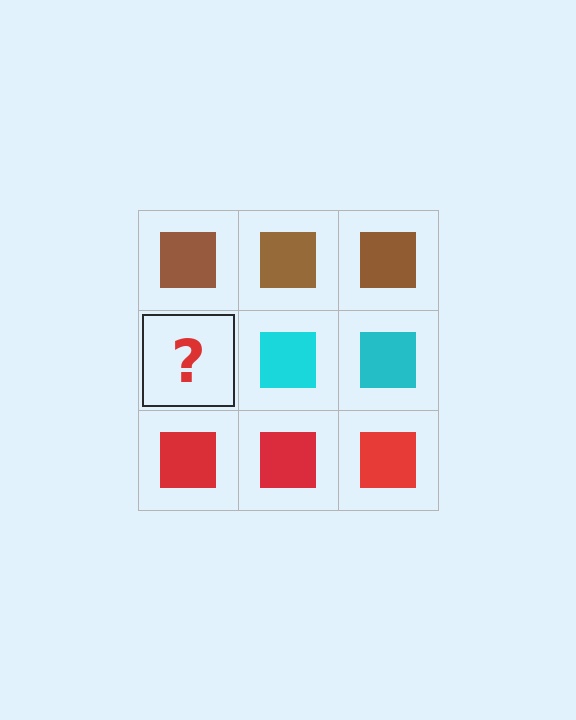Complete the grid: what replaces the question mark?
The question mark should be replaced with a cyan square.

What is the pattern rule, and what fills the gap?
The rule is that each row has a consistent color. The gap should be filled with a cyan square.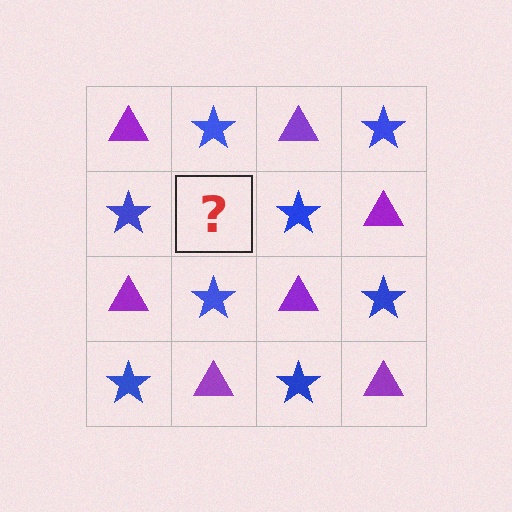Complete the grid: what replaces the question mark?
The question mark should be replaced with a purple triangle.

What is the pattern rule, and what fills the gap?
The rule is that it alternates purple triangle and blue star in a checkerboard pattern. The gap should be filled with a purple triangle.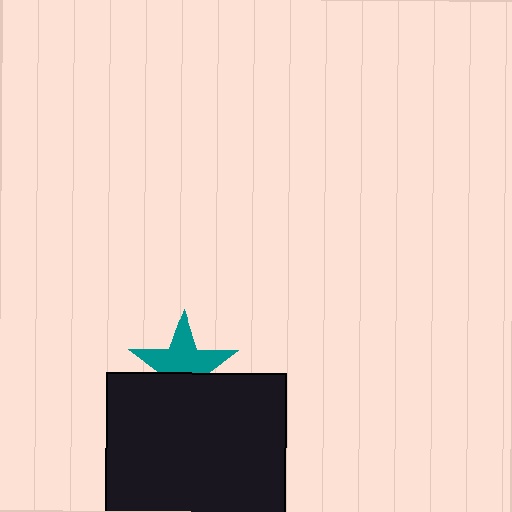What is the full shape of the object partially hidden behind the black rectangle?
The partially hidden object is a teal star.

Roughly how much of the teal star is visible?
About half of it is visible (roughly 62%).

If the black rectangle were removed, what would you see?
You would see the complete teal star.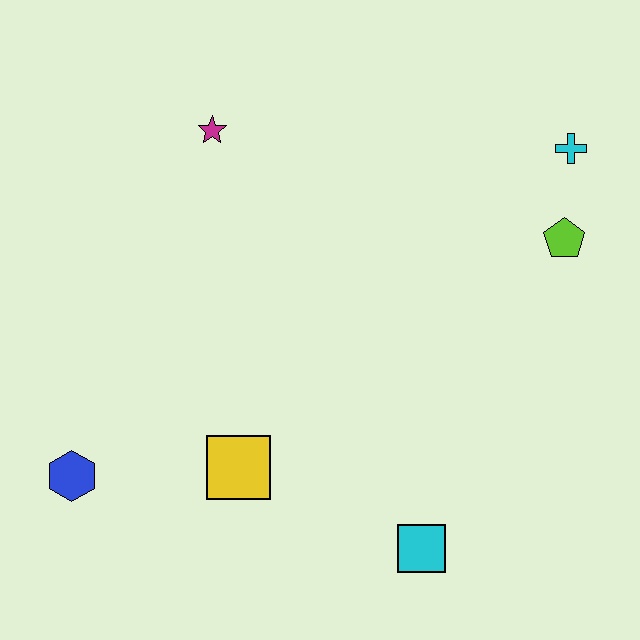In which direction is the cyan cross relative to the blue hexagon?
The cyan cross is to the right of the blue hexagon.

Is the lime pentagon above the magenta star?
No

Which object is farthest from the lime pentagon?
The blue hexagon is farthest from the lime pentagon.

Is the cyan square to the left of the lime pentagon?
Yes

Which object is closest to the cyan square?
The yellow square is closest to the cyan square.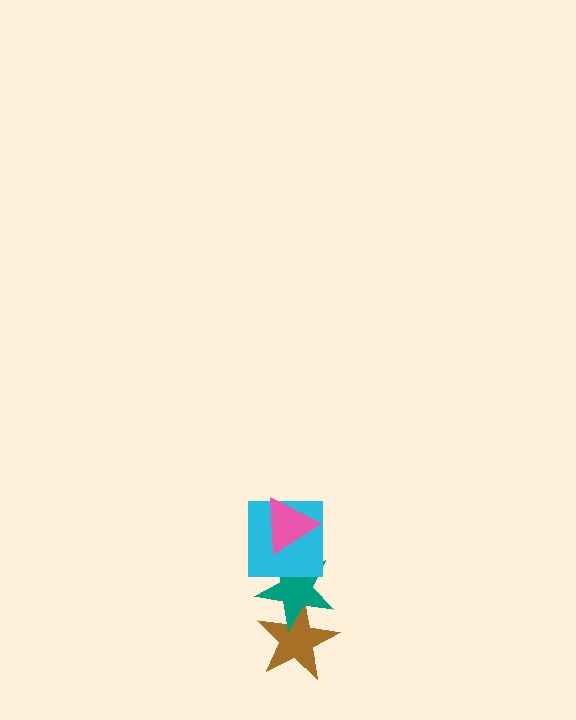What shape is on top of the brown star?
The teal star is on top of the brown star.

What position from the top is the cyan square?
The cyan square is 2nd from the top.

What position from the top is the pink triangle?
The pink triangle is 1st from the top.